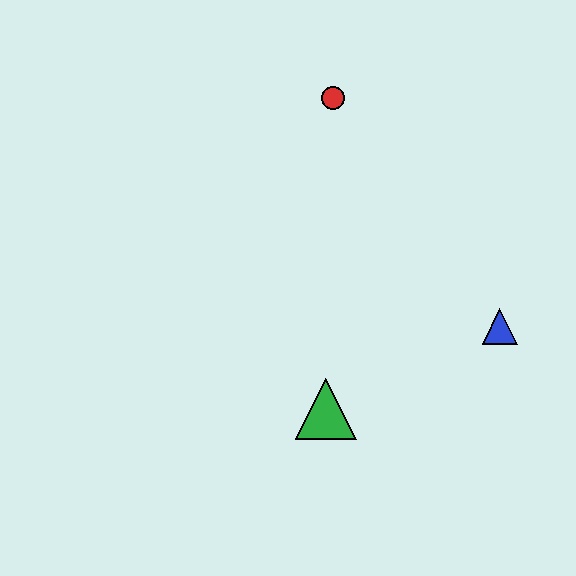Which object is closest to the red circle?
The blue triangle is closest to the red circle.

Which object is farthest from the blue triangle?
The red circle is farthest from the blue triangle.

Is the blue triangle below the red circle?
Yes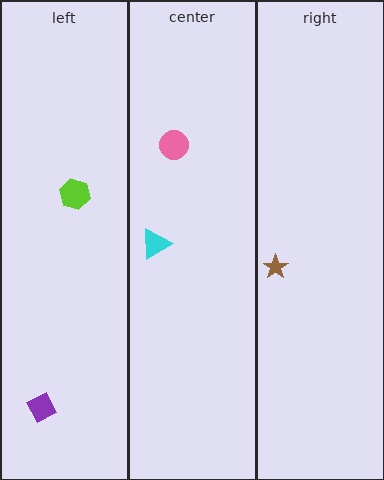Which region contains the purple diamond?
The left region.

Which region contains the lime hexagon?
The left region.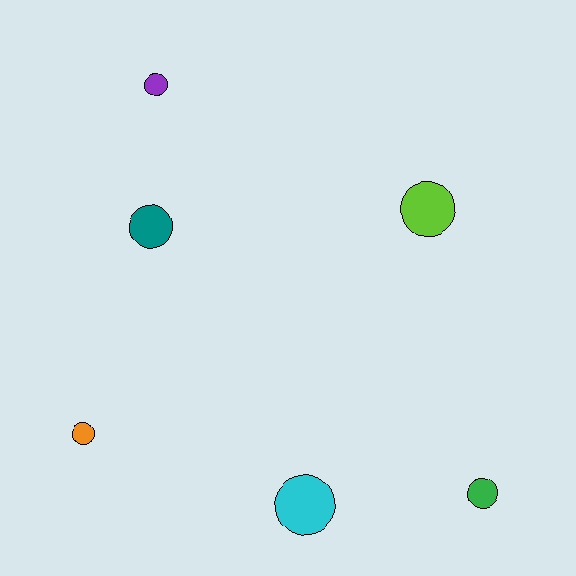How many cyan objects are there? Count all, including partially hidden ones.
There is 1 cyan object.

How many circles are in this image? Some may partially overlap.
There are 6 circles.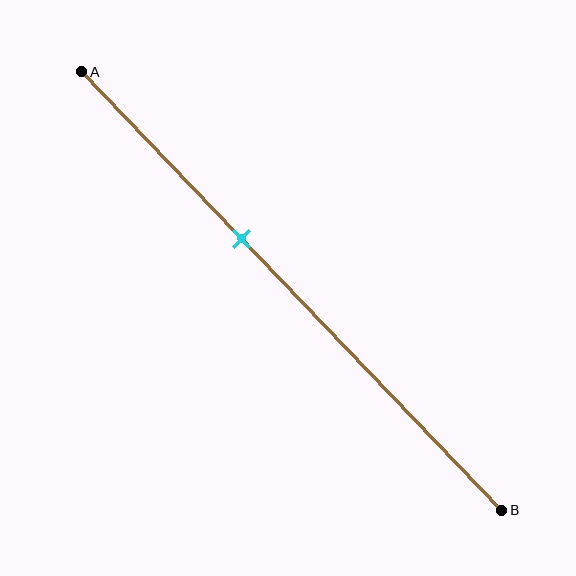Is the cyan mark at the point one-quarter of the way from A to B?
No, the mark is at about 40% from A, not at the 25% one-quarter point.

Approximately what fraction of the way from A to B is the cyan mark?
The cyan mark is approximately 40% of the way from A to B.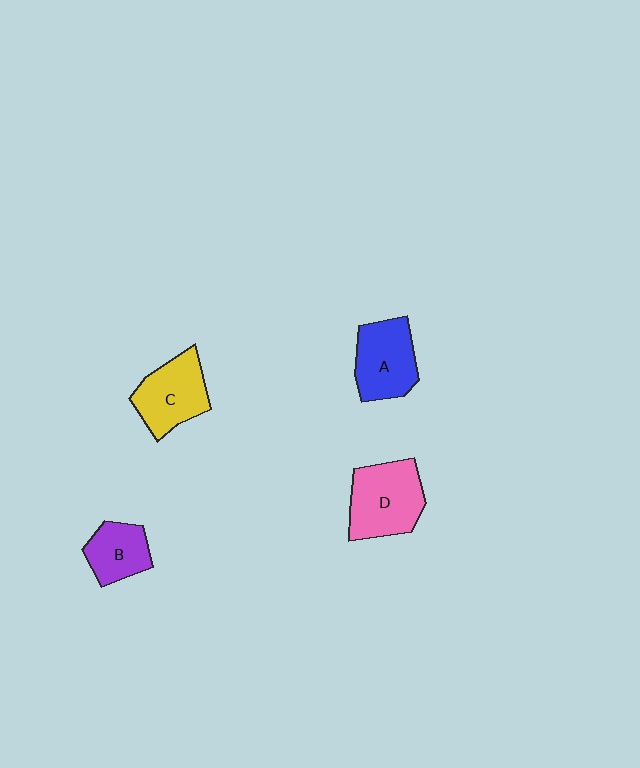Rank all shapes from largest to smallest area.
From largest to smallest: D (pink), A (blue), C (yellow), B (purple).